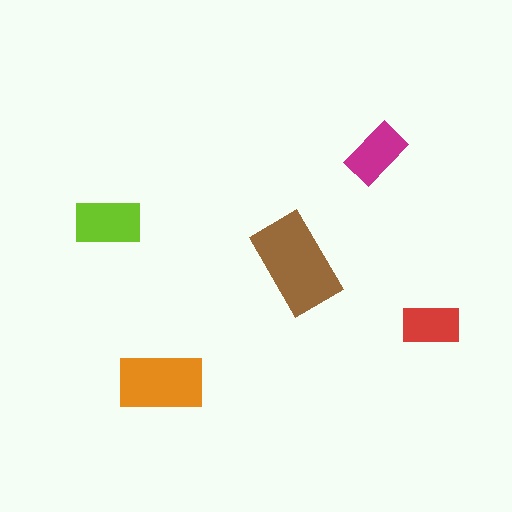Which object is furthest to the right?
The red rectangle is rightmost.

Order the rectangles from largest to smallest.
the brown one, the orange one, the lime one, the magenta one, the red one.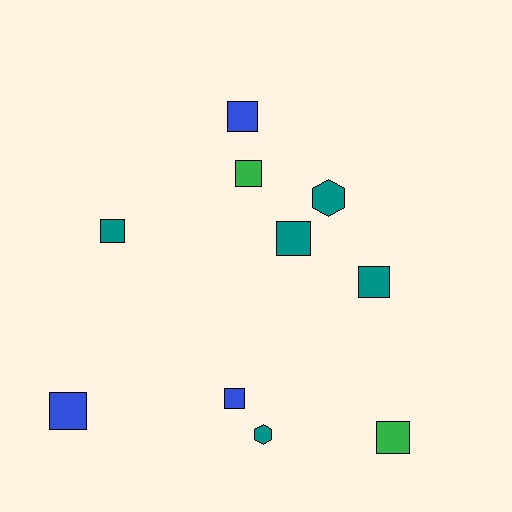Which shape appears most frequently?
Square, with 8 objects.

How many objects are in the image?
There are 10 objects.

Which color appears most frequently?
Teal, with 5 objects.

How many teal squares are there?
There are 3 teal squares.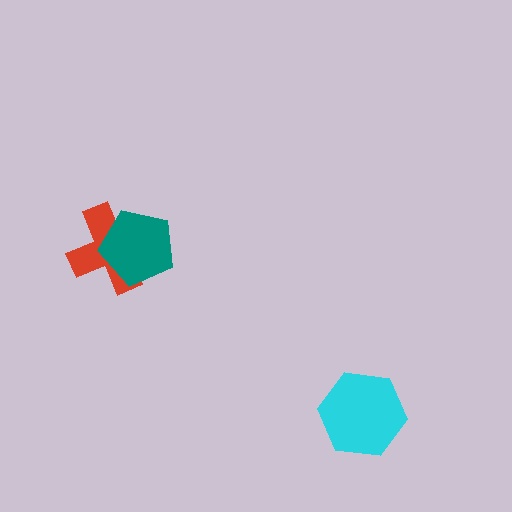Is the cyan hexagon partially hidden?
No, no other shape covers it.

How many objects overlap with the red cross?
1 object overlaps with the red cross.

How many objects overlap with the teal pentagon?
1 object overlaps with the teal pentagon.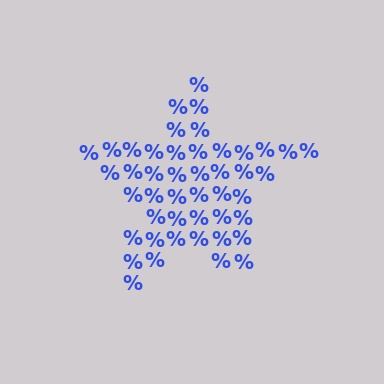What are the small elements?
The small elements are percent signs.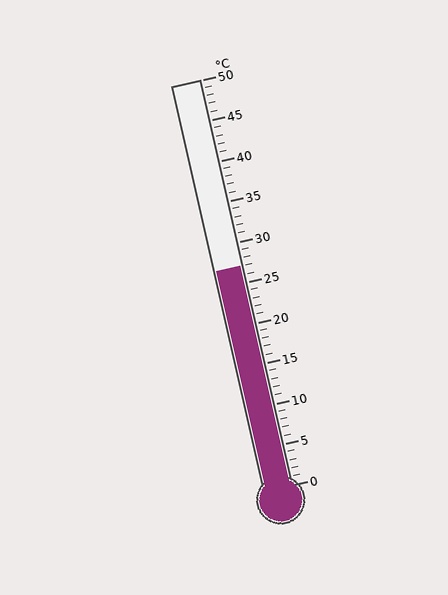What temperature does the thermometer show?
The thermometer shows approximately 27°C.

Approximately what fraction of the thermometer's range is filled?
The thermometer is filled to approximately 55% of its range.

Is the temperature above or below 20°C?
The temperature is above 20°C.